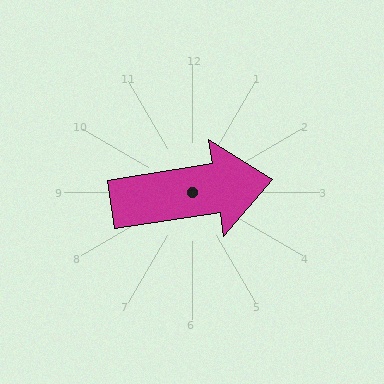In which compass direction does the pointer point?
East.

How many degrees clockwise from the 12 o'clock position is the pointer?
Approximately 81 degrees.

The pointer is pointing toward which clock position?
Roughly 3 o'clock.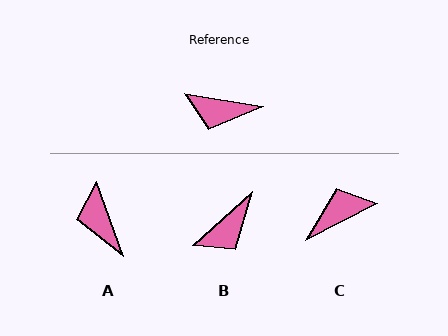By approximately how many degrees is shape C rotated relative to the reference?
Approximately 144 degrees clockwise.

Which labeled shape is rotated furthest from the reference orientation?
C, about 144 degrees away.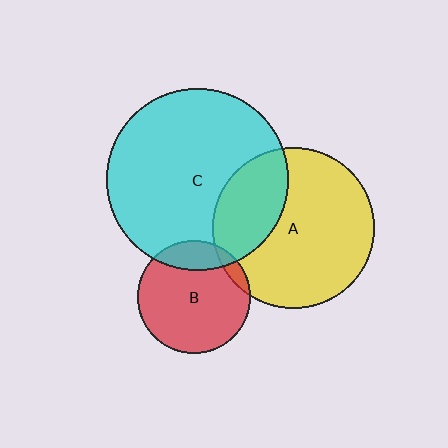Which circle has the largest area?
Circle C (cyan).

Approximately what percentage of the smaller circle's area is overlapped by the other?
Approximately 5%.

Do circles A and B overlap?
Yes.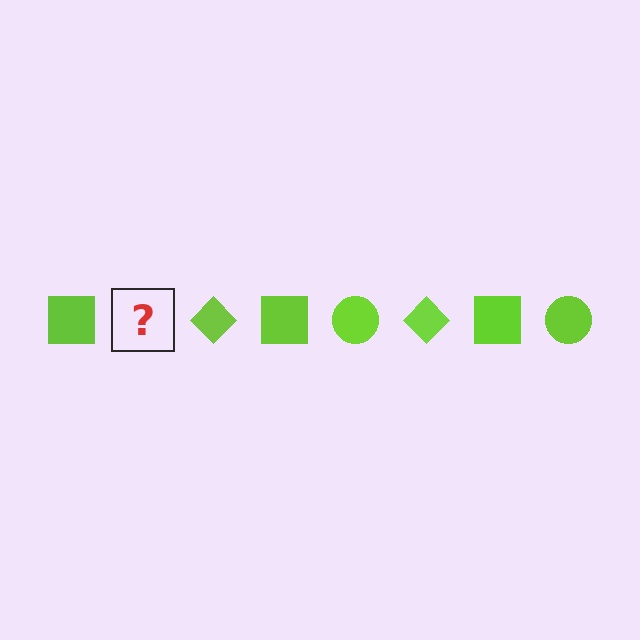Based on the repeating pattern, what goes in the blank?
The blank should be a lime circle.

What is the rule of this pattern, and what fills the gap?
The rule is that the pattern cycles through square, circle, diamond shapes in lime. The gap should be filled with a lime circle.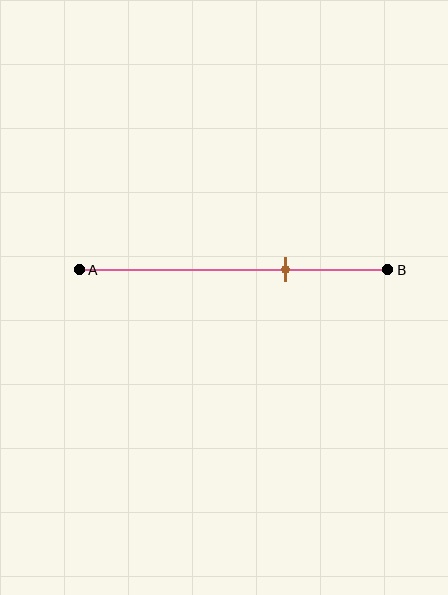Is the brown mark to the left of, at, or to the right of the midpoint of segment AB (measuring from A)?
The brown mark is to the right of the midpoint of segment AB.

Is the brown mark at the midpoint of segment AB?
No, the mark is at about 65% from A, not at the 50% midpoint.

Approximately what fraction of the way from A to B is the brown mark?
The brown mark is approximately 65% of the way from A to B.